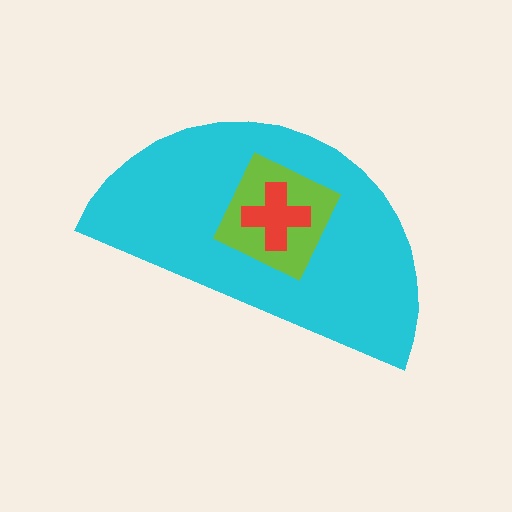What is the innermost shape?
The red cross.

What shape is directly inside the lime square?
The red cross.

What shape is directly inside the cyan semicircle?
The lime square.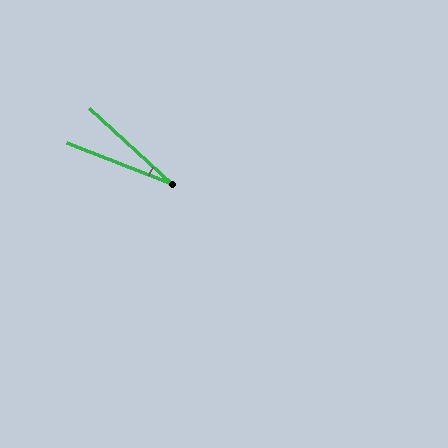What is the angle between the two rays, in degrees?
Approximately 21 degrees.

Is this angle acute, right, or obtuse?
It is acute.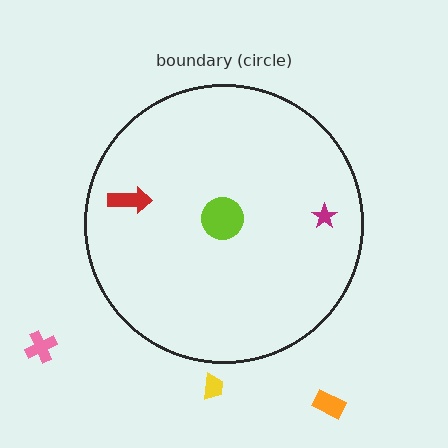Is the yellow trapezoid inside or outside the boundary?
Outside.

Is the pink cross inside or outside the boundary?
Outside.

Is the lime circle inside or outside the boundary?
Inside.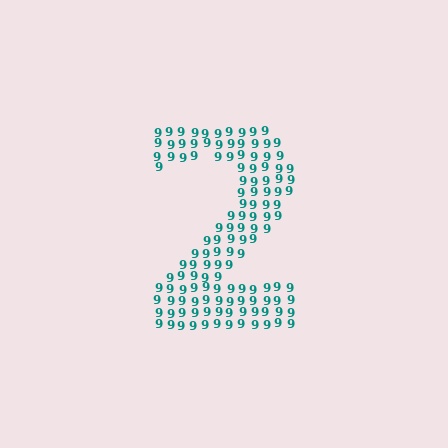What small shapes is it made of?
It is made of small digit 9's.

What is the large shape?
The large shape is the digit 2.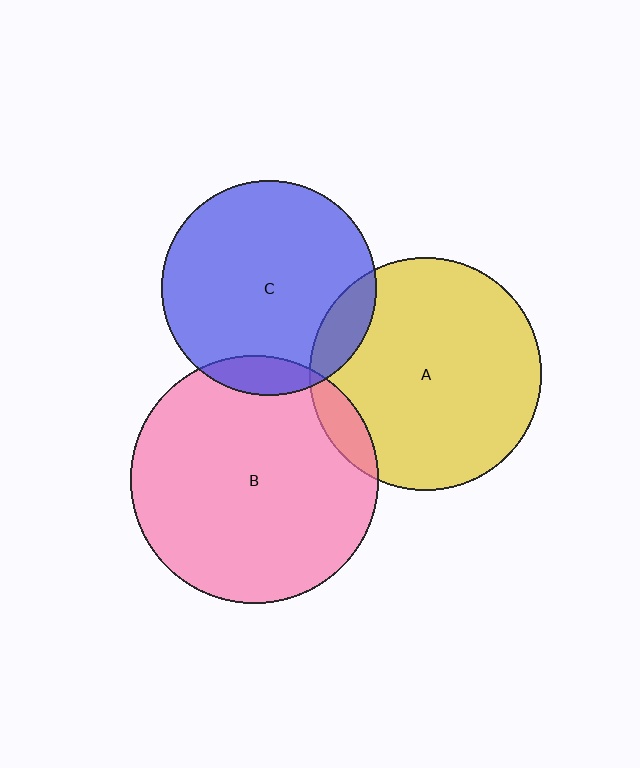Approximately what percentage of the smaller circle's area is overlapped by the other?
Approximately 10%.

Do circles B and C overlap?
Yes.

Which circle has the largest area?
Circle B (pink).